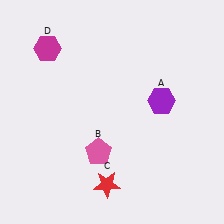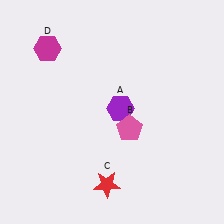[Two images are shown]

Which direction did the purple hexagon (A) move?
The purple hexagon (A) moved left.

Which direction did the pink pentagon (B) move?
The pink pentagon (B) moved right.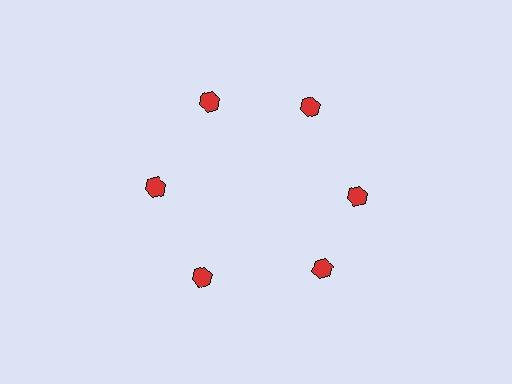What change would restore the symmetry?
The symmetry would be restored by rotating it back into even spacing with its neighbors so that all 6 hexagons sit at equal angles and equal distance from the center.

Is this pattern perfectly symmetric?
No. The 6 red hexagons are arranged in a ring, but one element near the 5 o'clock position is rotated out of alignment along the ring, breaking the 6-fold rotational symmetry.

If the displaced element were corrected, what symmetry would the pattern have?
It would have 6-fold rotational symmetry — the pattern would map onto itself every 60 degrees.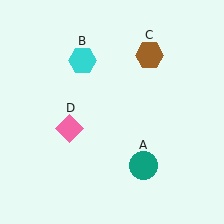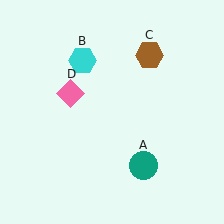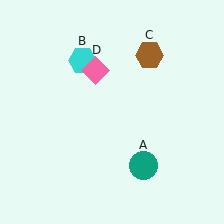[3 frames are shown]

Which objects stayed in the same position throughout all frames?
Teal circle (object A) and cyan hexagon (object B) and brown hexagon (object C) remained stationary.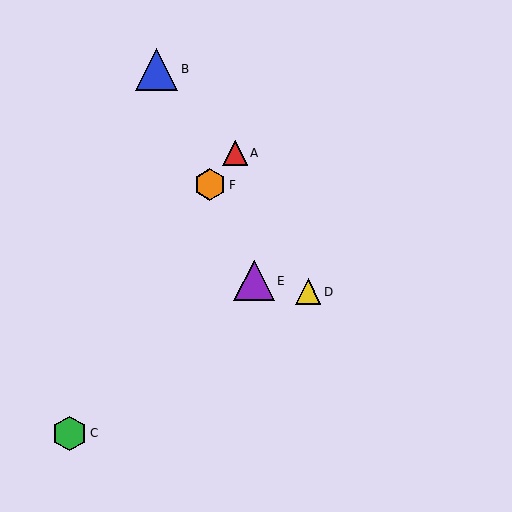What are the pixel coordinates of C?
Object C is at (70, 433).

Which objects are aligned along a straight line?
Objects B, E, F are aligned along a straight line.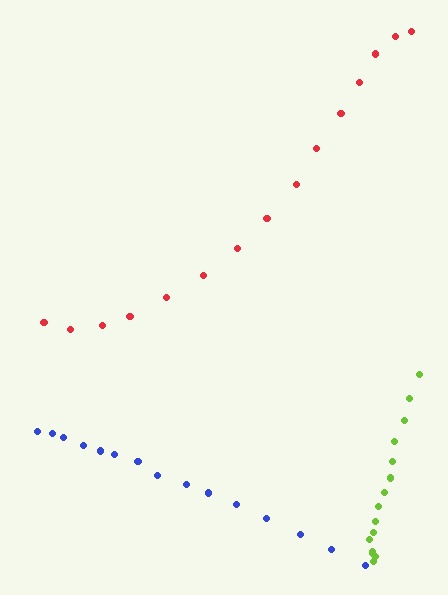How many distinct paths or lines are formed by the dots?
There are 3 distinct paths.